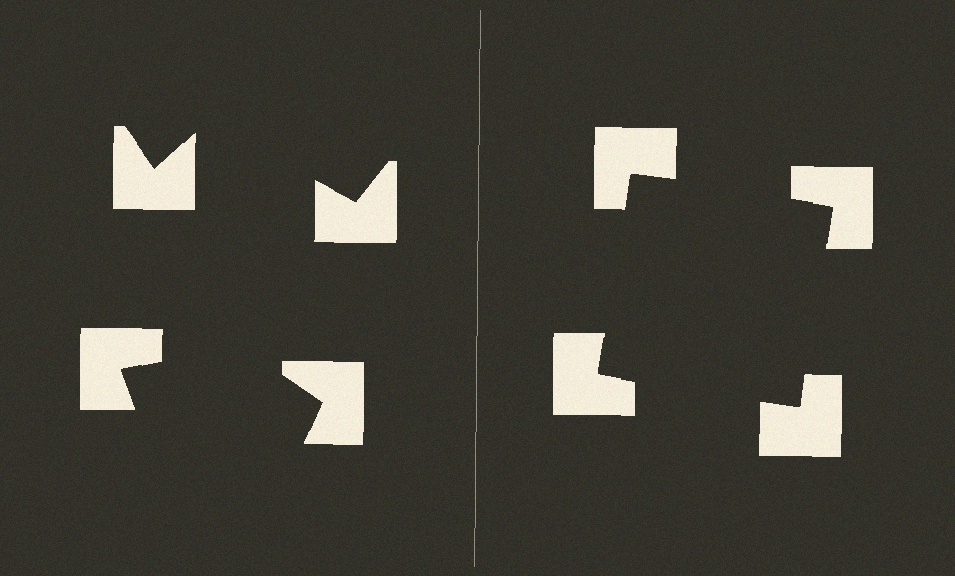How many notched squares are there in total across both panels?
8 — 4 on each side.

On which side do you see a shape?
An illusory square appears on the right side. On the left side the wedge cuts are rotated, so no coherent shape forms.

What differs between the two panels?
The notched squares are positioned identically on both sides; only the wedge orientations differ. On the right they align to a square; on the left they are misaligned.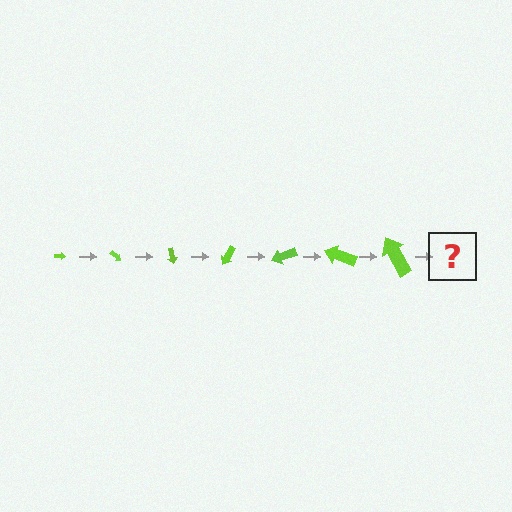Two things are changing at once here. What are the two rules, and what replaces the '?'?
The two rules are that the arrow grows larger each step and it rotates 40 degrees each step. The '?' should be an arrow, larger than the previous one and rotated 280 degrees from the start.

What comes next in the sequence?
The next element should be an arrow, larger than the previous one and rotated 280 degrees from the start.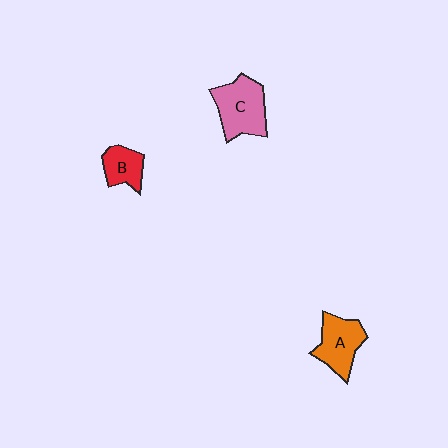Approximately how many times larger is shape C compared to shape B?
Approximately 1.8 times.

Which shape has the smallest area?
Shape B (red).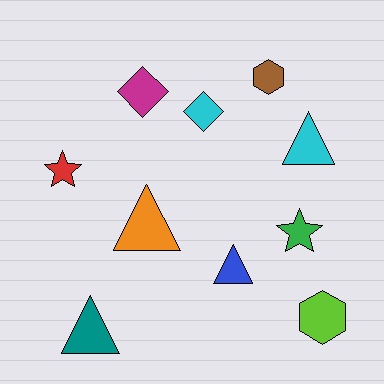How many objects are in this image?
There are 10 objects.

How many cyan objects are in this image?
There are 2 cyan objects.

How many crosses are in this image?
There are no crosses.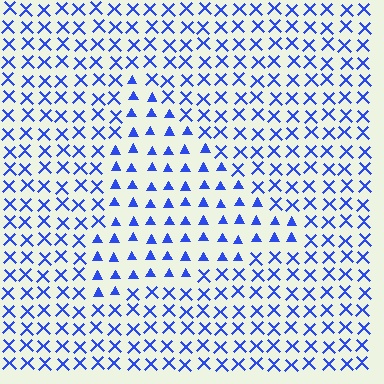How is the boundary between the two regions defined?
The boundary is defined by a change in element shape: triangles inside vs. X marks outside. All elements share the same color and spacing.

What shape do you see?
I see a triangle.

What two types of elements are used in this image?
The image uses triangles inside the triangle region and X marks outside it.